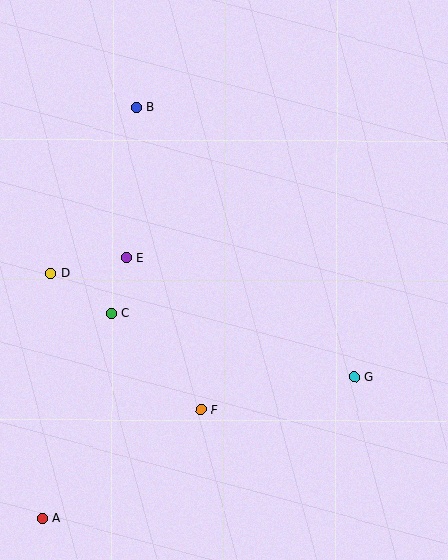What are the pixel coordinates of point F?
Point F is at (201, 410).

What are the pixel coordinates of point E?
Point E is at (126, 257).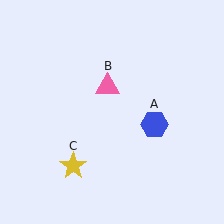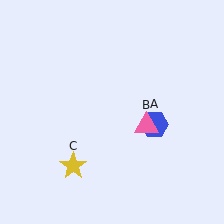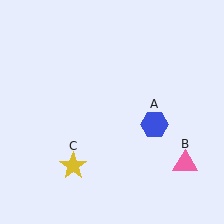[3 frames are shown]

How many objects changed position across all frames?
1 object changed position: pink triangle (object B).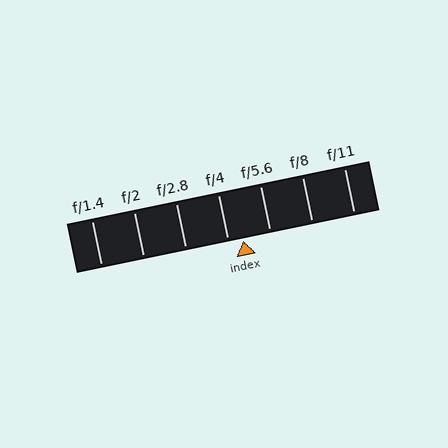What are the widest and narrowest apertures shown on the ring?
The widest aperture shown is f/1.4 and the narrowest is f/11.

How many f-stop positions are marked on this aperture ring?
There are 7 f-stop positions marked.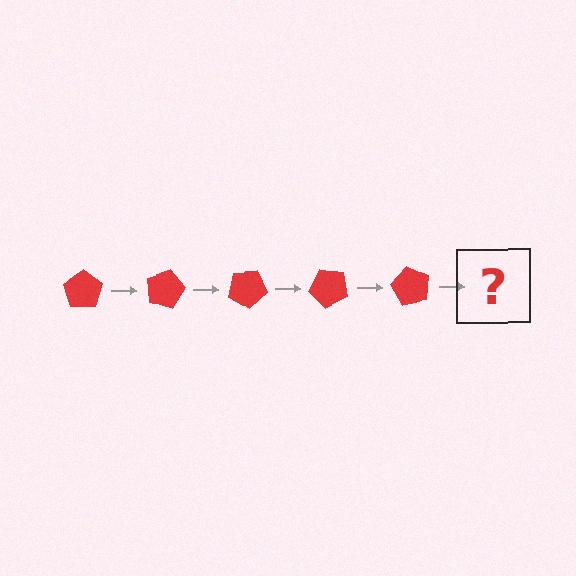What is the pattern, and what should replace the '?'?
The pattern is that the pentagon rotates 15 degrees each step. The '?' should be a red pentagon rotated 75 degrees.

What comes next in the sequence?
The next element should be a red pentagon rotated 75 degrees.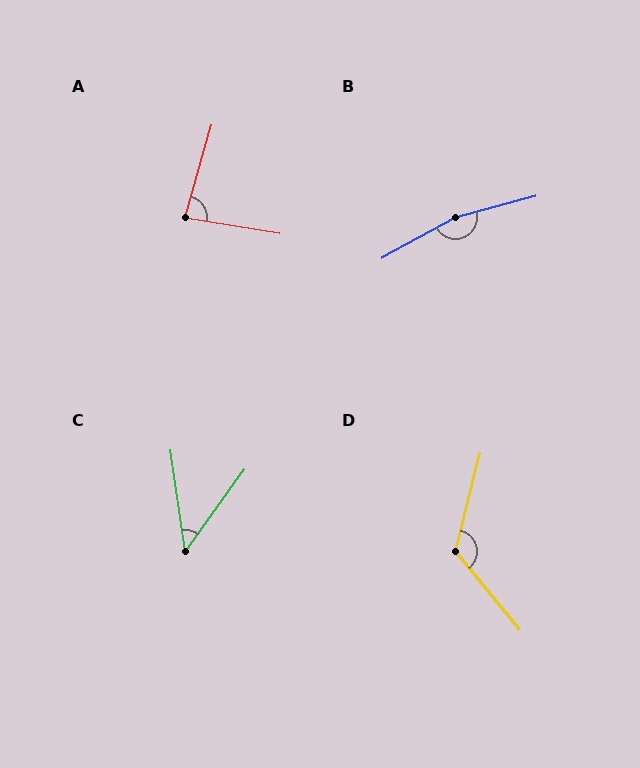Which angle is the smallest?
C, at approximately 44 degrees.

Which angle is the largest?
B, at approximately 166 degrees.